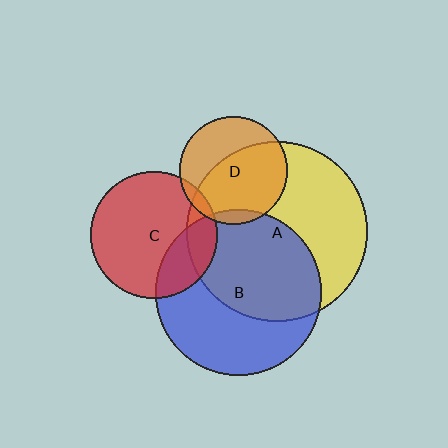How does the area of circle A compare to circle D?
Approximately 2.8 times.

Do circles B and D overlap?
Yes.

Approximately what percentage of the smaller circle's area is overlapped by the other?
Approximately 5%.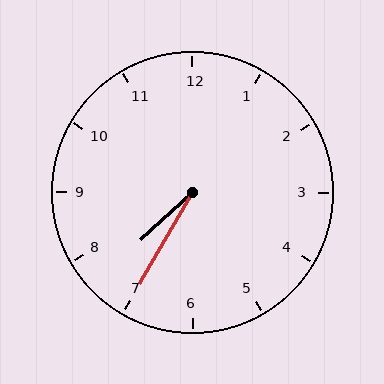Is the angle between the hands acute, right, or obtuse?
It is acute.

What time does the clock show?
7:35.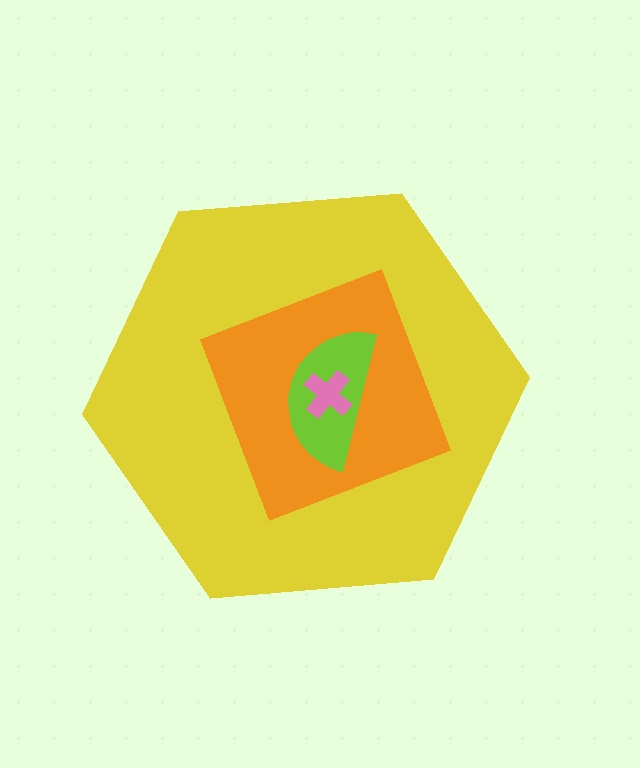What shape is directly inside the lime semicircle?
The pink cross.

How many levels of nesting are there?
4.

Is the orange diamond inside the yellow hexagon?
Yes.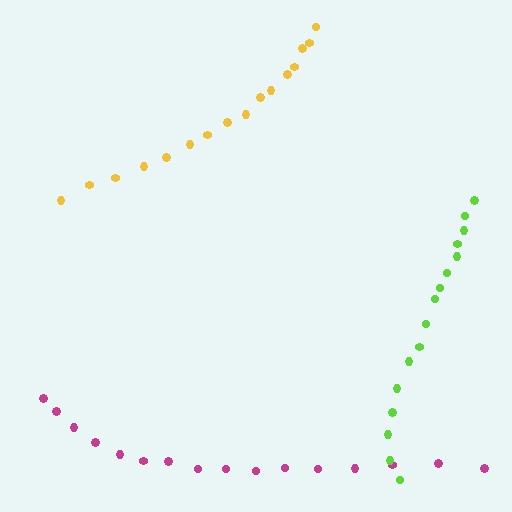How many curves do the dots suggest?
There are 3 distinct paths.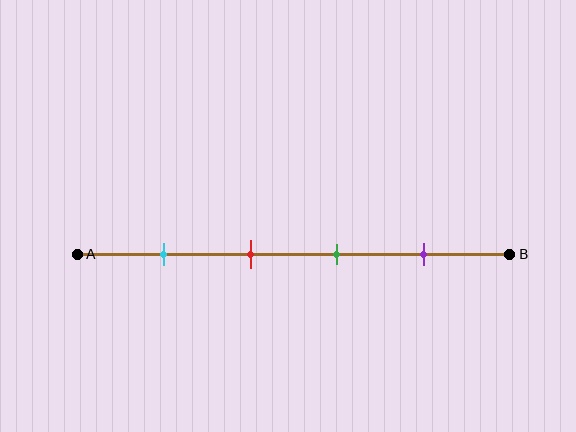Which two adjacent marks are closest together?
The red and green marks are the closest adjacent pair.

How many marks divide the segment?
There are 4 marks dividing the segment.